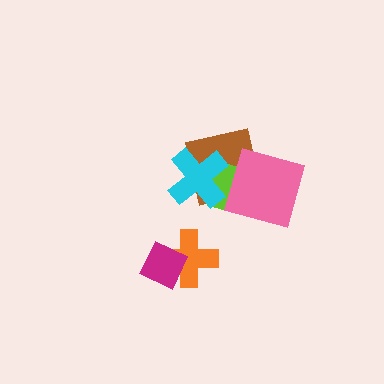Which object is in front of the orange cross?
The magenta diamond is in front of the orange cross.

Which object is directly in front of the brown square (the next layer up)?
The lime hexagon is directly in front of the brown square.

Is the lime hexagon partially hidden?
Yes, it is partially covered by another shape.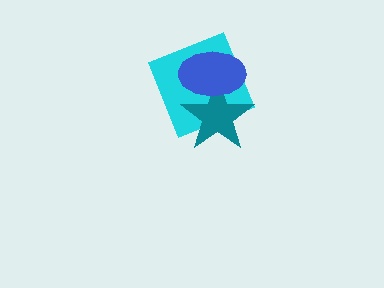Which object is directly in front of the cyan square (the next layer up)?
The teal star is directly in front of the cyan square.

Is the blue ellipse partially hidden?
No, no other shape covers it.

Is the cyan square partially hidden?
Yes, it is partially covered by another shape.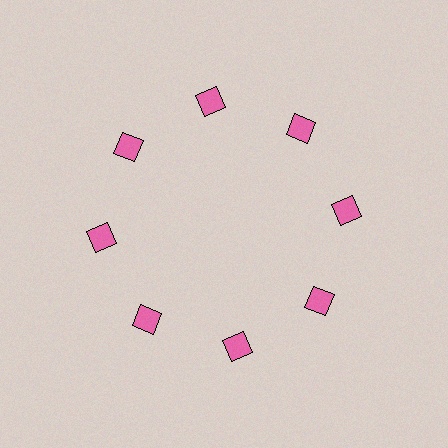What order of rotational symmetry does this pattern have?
This pattern has 8-fold rotational symmetry.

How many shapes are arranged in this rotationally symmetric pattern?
There are 8 shapes, arranged in 8 groups of 1.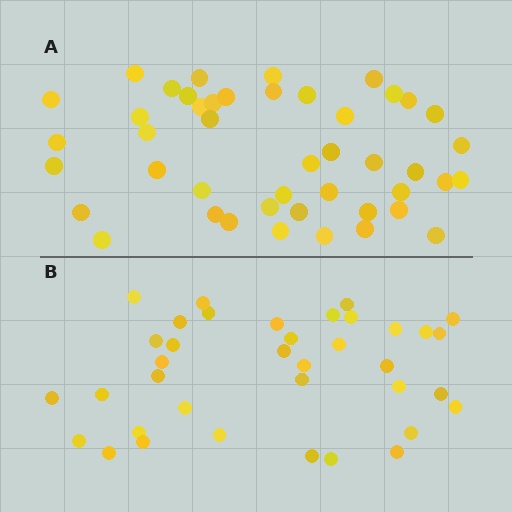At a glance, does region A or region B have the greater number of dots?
Region A (the top region) has more dots.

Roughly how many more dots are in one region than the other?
Region A has roughly 8 or so more dots than region B.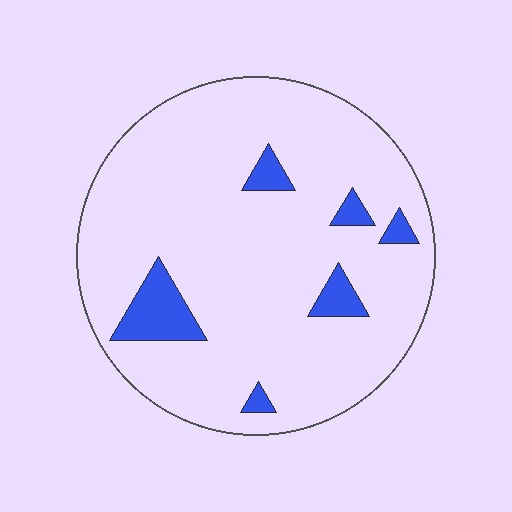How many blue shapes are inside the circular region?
6.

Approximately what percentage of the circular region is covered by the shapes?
Approximately 10%.